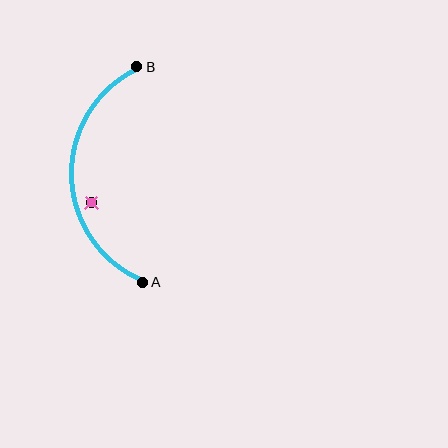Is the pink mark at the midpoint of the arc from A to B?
No — the pink mark does not lie on the arc at all. It sits slightly inside the curve.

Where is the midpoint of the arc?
The arc midpoint is the point on the curve farthest from the straight line joining A and B. It sits to the left of that line.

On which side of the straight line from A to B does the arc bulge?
The arc bulges to the left of the straight line connecting A and B.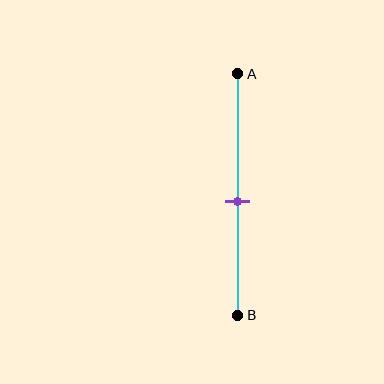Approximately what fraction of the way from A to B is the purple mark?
The purple mark is approximately 55% of the way from A to B.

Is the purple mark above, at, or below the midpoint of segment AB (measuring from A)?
The purple mark is approximately at the midpoint of segment AB.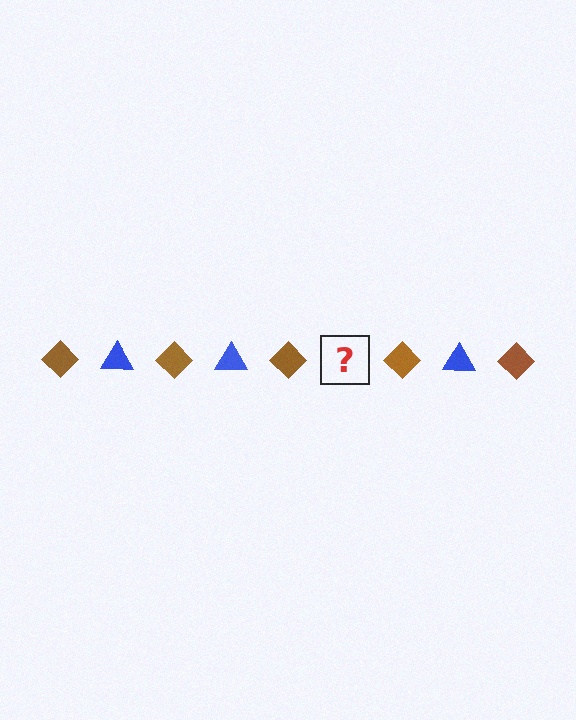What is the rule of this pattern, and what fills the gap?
The rule is that the pattern alternates between brown diamond and blue triangle. The gap should be filled with a blue triangle.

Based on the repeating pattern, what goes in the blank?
The blank should be a blue triangle.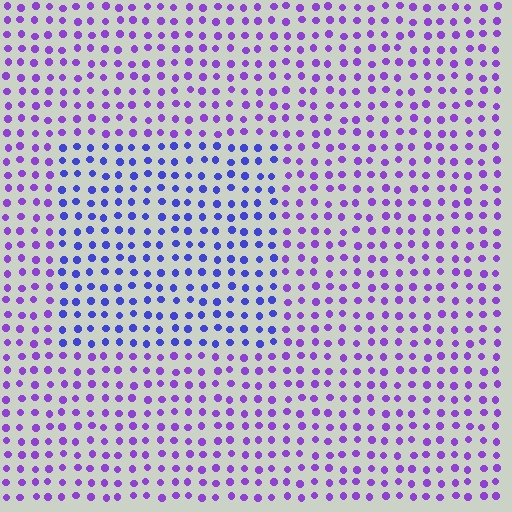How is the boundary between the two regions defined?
The boundary is defined purely by a slight shift in hue (about 34 degrees). Spacing, size, and orientation are identical on both sides.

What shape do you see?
I see a rectangle.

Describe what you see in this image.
The image is filled with small purple elements in a uniform arrangement. A rectangle-shaped region is visible where the elements are tinted to a slightly different hue, forming a subtle color boundary.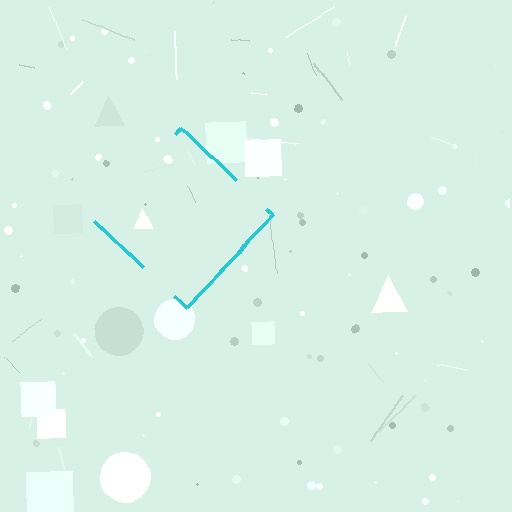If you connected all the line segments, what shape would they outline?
They would outline a diamond.